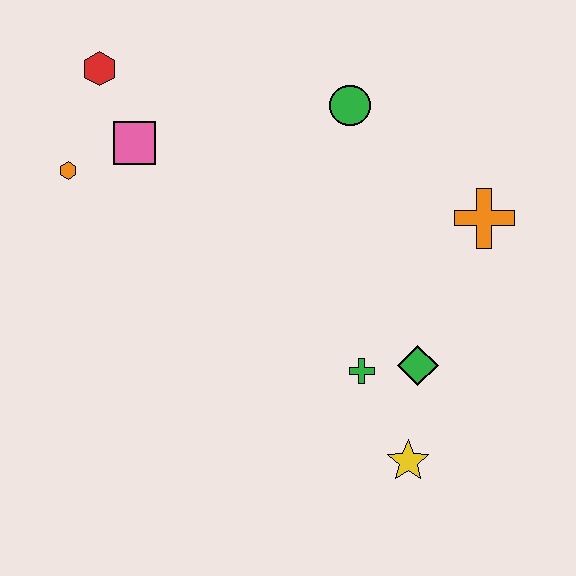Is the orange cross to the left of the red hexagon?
No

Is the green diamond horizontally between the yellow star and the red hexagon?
No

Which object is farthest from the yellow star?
The red hexagon is farthest from the yellow star.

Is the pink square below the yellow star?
No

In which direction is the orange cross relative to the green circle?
The orange cross is to the right of the green circle.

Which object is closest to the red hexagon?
The pink square is closest to the red hexagon.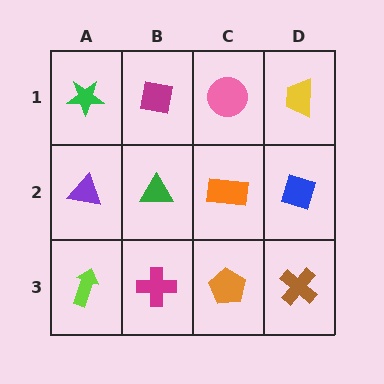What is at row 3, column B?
A magenta cross.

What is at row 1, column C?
A pink circle.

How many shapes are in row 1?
4 shapes.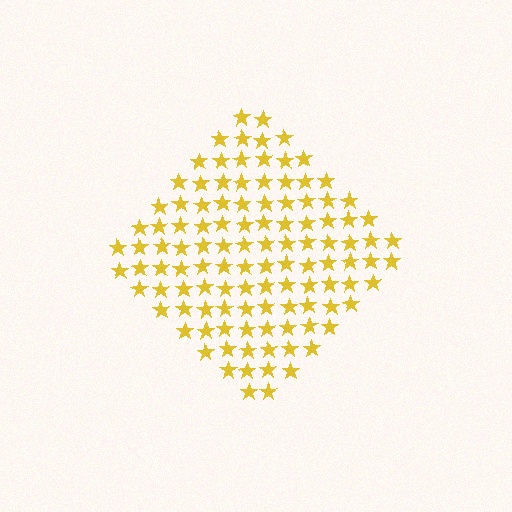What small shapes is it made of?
It is made of small stars.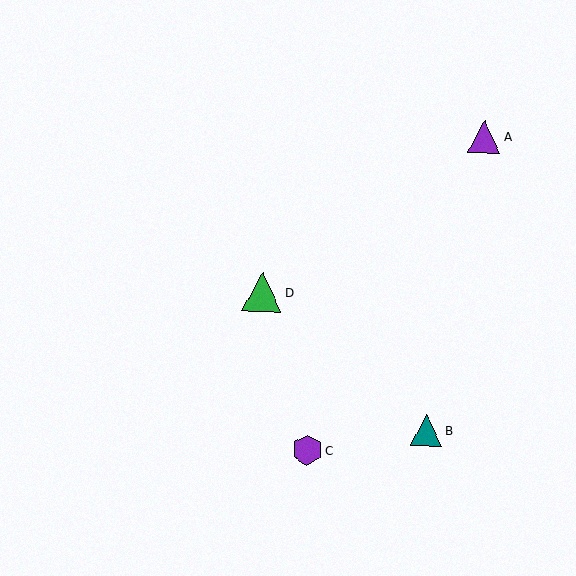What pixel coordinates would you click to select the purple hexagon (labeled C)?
Click at (307, 450) to select the purple hexagon C.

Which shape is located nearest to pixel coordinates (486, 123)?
The purple triangle (labeled A) at (485, 137) is nearest to that location.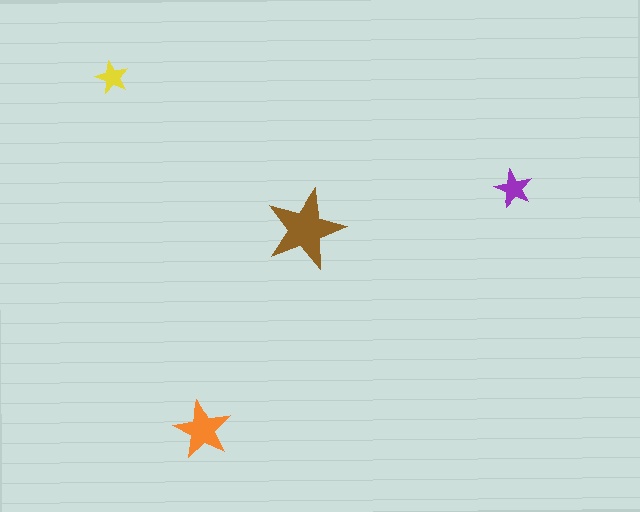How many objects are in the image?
There are 4 objects in the image.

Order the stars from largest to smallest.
the brown one, the orange one, the purple one, the yellow one.